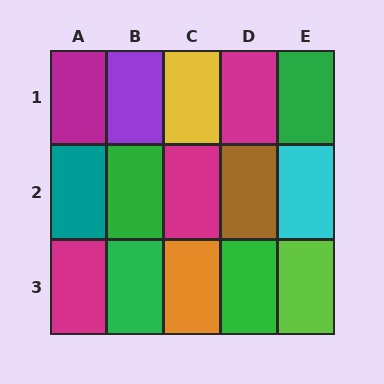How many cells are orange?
1 cell is orange.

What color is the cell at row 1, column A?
Magenta.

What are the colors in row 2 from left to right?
Teal, green, magenta, brown, cyan.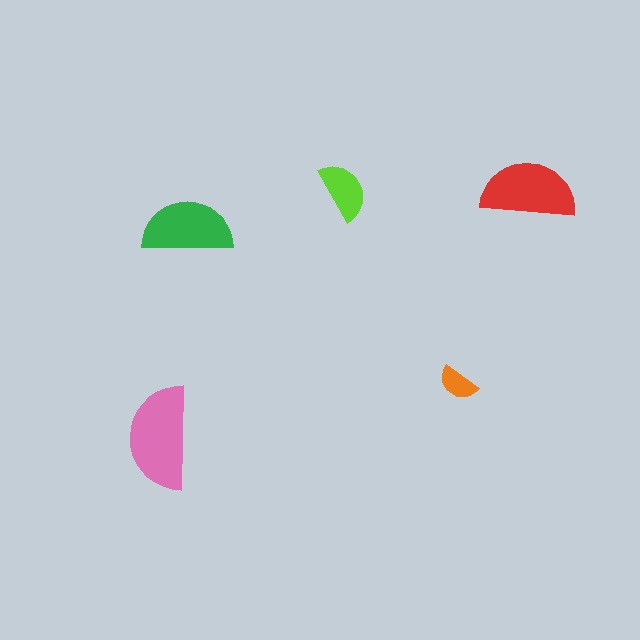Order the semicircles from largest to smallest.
the pink one, the red one, the green one, the lime one, the orange one.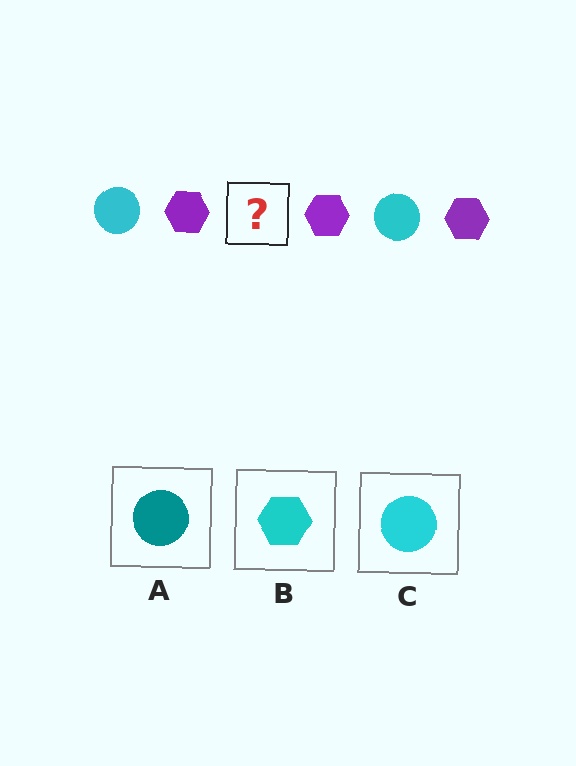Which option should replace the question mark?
Option C.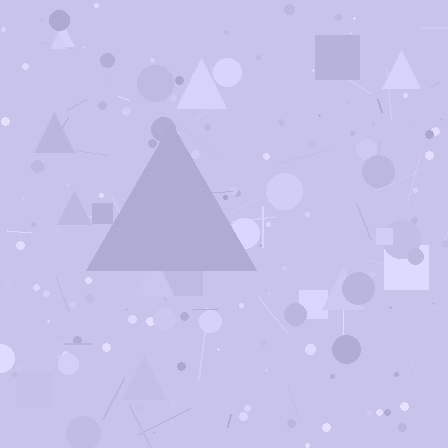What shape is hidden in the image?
A triangle is hidden in the image.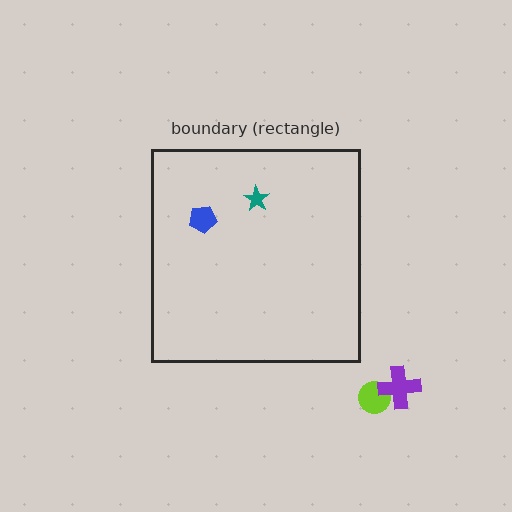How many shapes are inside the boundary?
2 inside, 2 outside.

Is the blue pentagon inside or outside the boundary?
Inside.